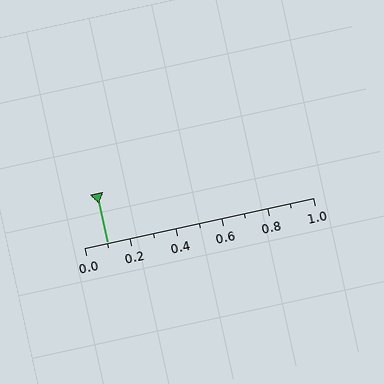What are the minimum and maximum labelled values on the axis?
The axis runs from 0.0 to 1.0.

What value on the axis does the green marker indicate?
The marker indicates approximately 0.1.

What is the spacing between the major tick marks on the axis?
The major ticks are spaced 0.2 apart.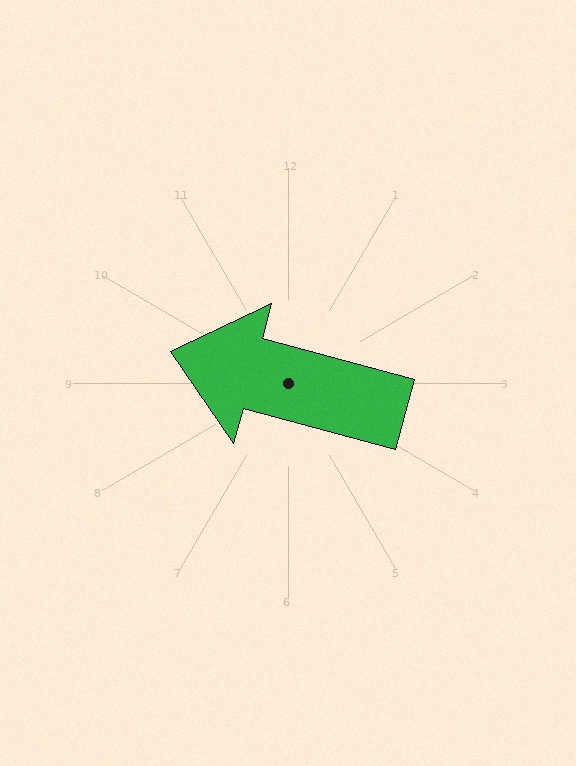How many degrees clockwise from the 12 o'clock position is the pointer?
Approximately 285 degrees.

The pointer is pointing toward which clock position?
Roughly 10 o'clock.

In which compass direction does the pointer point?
West.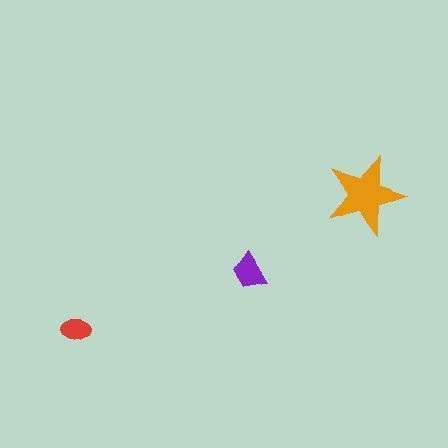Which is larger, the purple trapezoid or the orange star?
The orange star.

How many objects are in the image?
There are 3 objects in the image.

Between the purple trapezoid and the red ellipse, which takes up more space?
The purple trapezoid.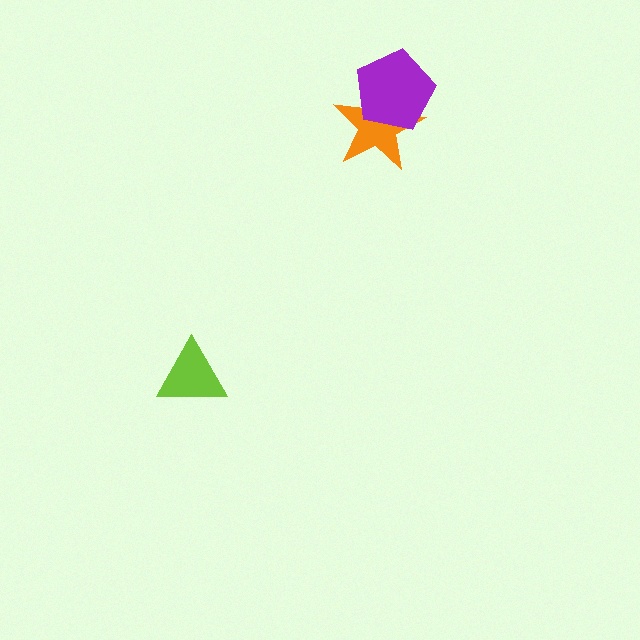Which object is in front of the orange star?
The purple pentagon is in front of the orange star.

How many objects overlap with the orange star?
1 object overlaps with the orange star.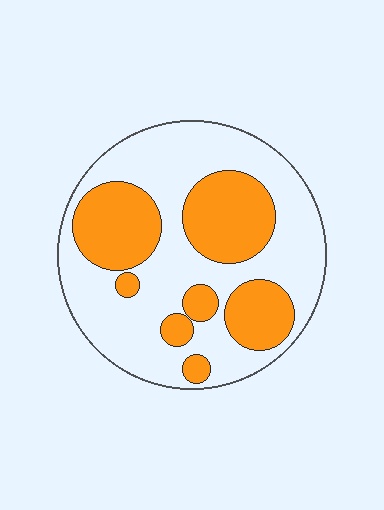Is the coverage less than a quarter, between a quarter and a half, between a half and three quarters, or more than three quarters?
Between a quarter and a half.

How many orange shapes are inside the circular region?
7.